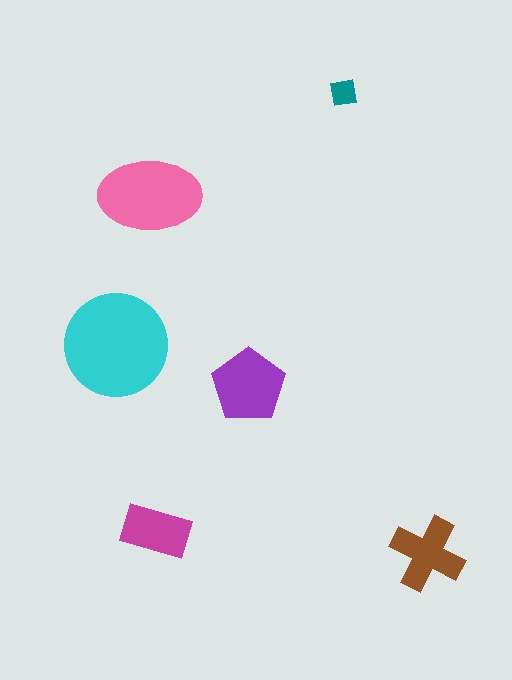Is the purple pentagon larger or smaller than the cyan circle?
Smaller.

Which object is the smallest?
The teal square.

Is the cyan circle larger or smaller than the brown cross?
Larger.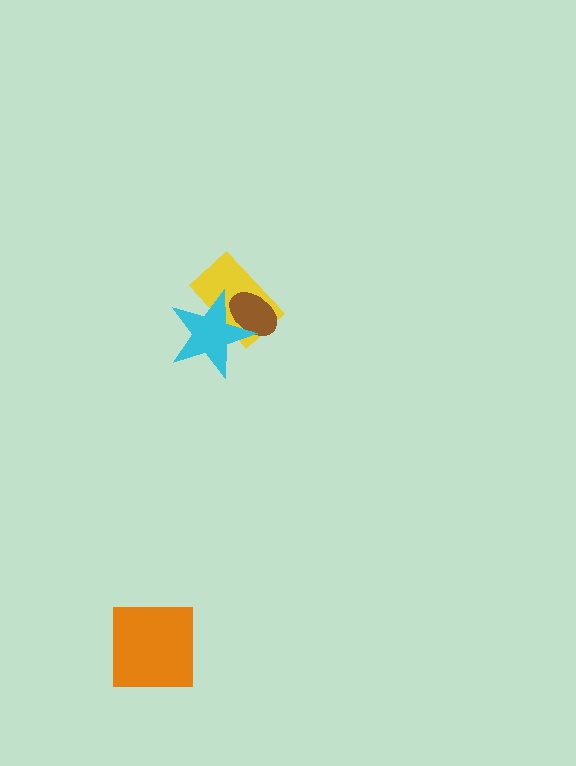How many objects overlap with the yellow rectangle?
2 objects overlap with the yellow rectangle.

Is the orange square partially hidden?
No, no other shape covers it.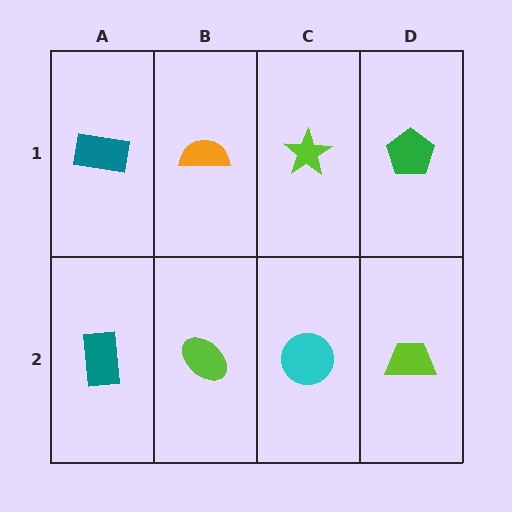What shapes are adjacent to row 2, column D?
A green pentagon (row 1, column D), a cyan circle (row 2, column C).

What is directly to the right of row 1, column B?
A lime star.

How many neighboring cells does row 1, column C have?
3.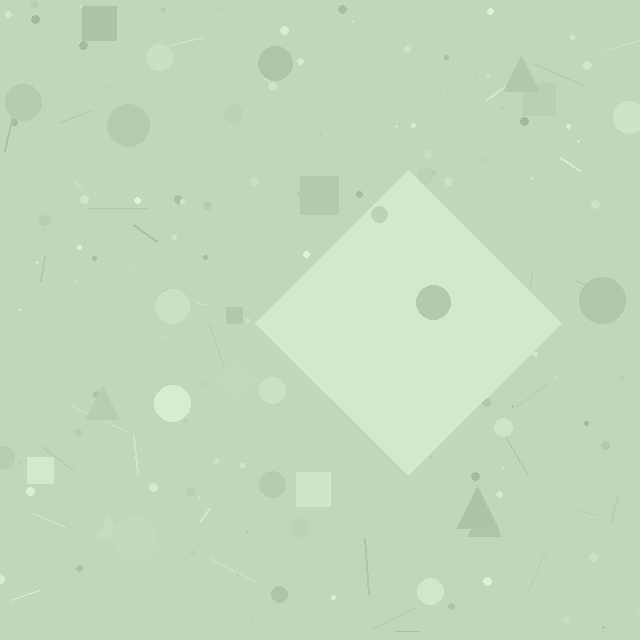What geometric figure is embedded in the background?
A diamond is embedded in the background.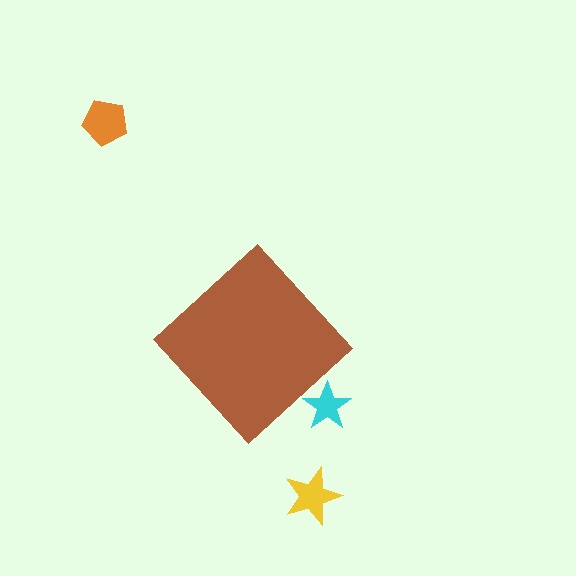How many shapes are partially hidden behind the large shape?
1 shape is partially hidden.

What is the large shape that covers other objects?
A brown diamond.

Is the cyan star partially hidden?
Yes, the cyan star is partially hidden behind the brown diamond.